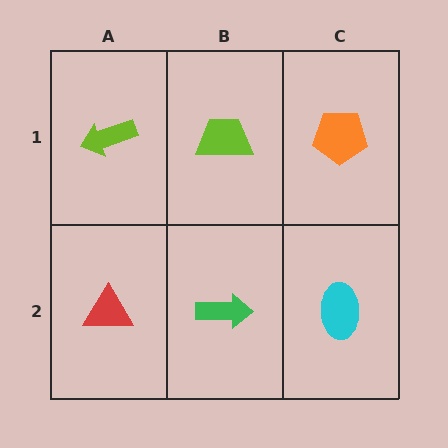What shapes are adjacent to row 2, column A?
A lime arrow (row 1, column A), a green arrow (row 2, column B).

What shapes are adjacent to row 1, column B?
A green arrow (row 2, column B), a lime arrow (row 1, column A), an orange pentagon (row 1, column C).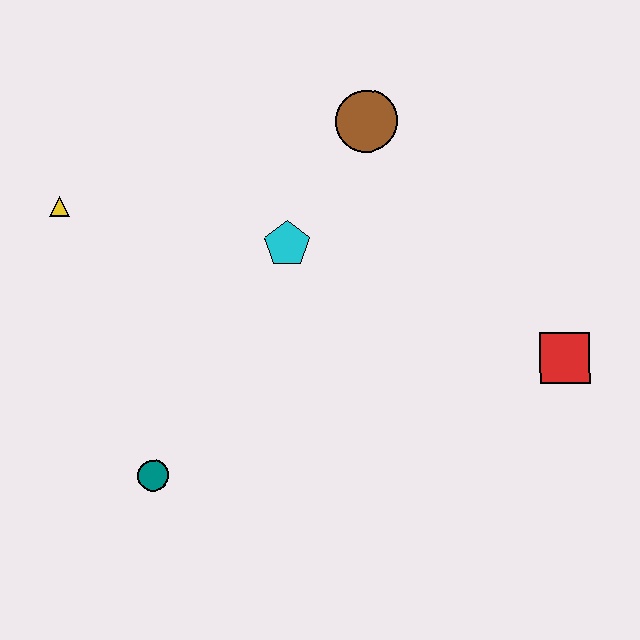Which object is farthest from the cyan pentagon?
The red square is farthest from the cyan pentagon.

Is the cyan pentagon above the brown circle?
No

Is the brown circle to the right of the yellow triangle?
Yes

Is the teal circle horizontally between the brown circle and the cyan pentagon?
No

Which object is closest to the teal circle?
The cyan pentagon is closest to the teal circle.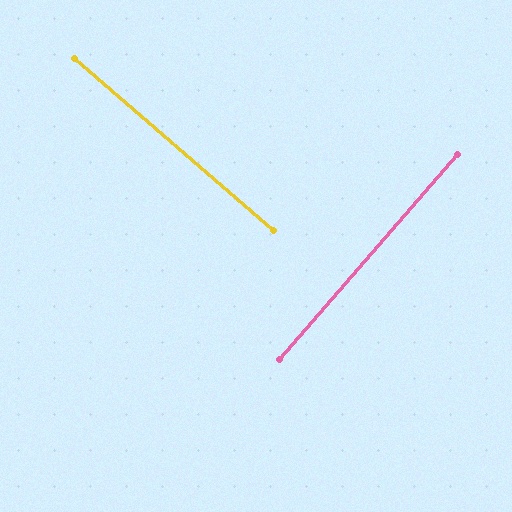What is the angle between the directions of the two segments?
Approximately 90 degrees.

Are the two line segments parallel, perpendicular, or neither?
Perpendicular — they meet at approximately 90°.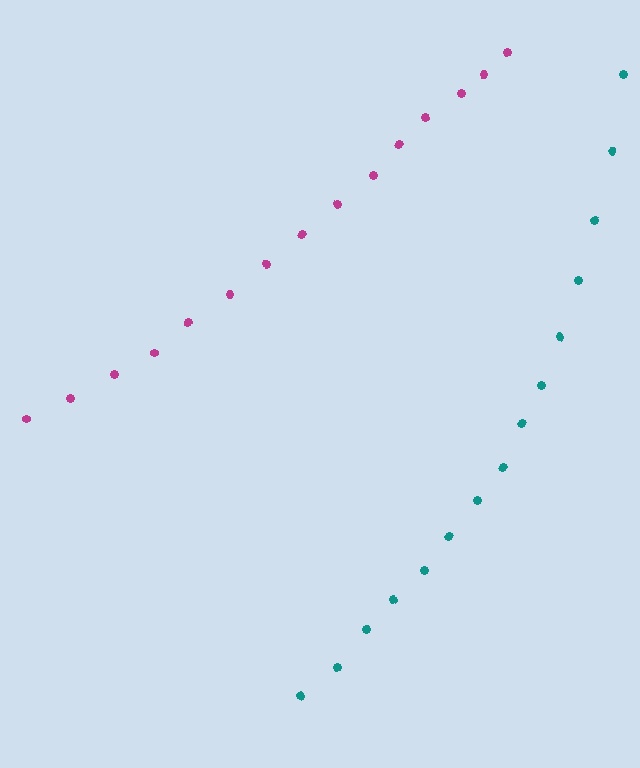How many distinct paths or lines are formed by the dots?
There are 2 distinct paths.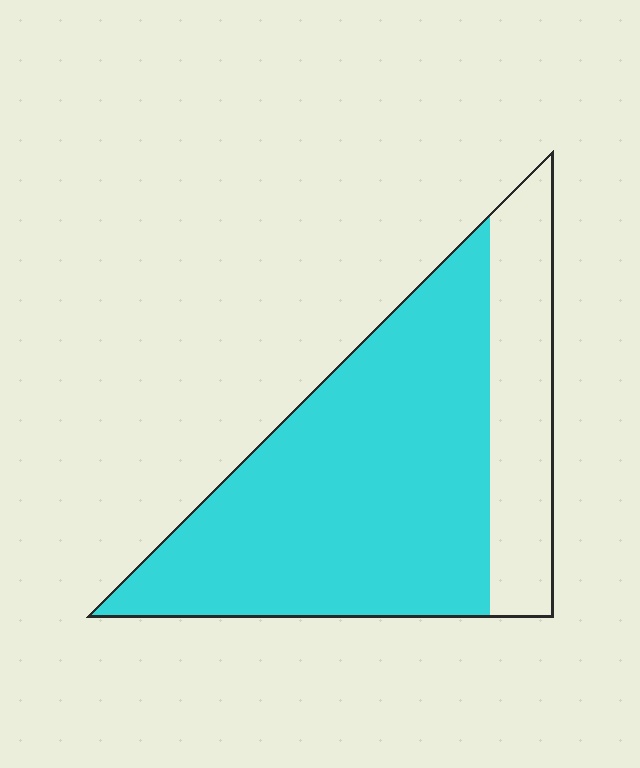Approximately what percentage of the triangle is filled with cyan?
Approximately 75%.